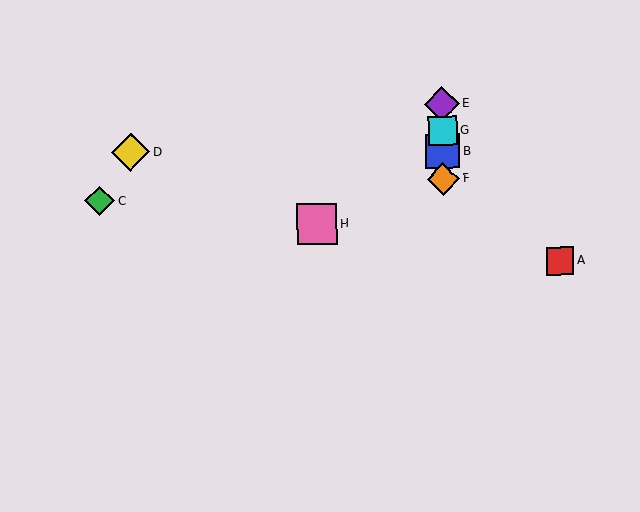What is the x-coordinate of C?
Object C is at x≈100.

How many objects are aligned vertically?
4 objects (B, E, F, G) are aligned vertically.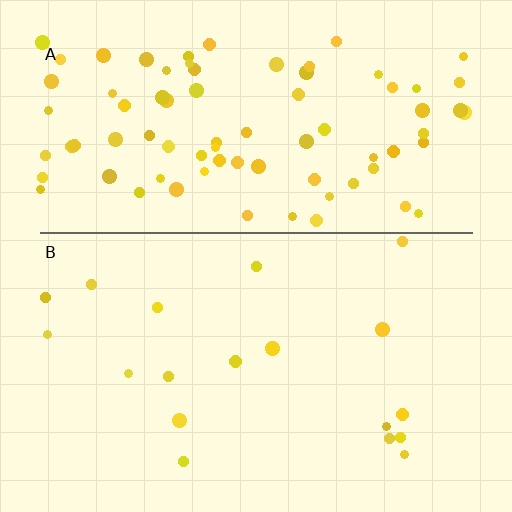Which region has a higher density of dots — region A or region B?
A (the top).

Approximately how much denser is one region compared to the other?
Approximately 4.5× — region A over region B.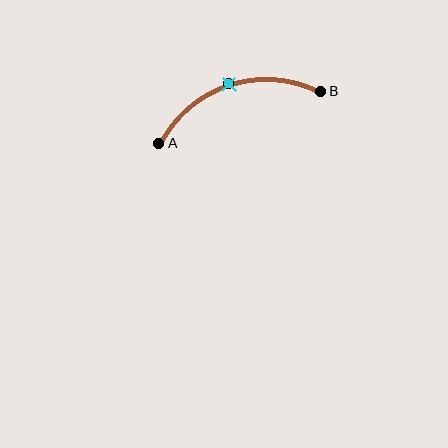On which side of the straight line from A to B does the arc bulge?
The arc bulges above the straight line connecting A and B.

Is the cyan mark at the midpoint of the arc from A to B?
Yes. The cyan mark lies on the arc at equal arc-length from both A and B — it is the arc midpoint.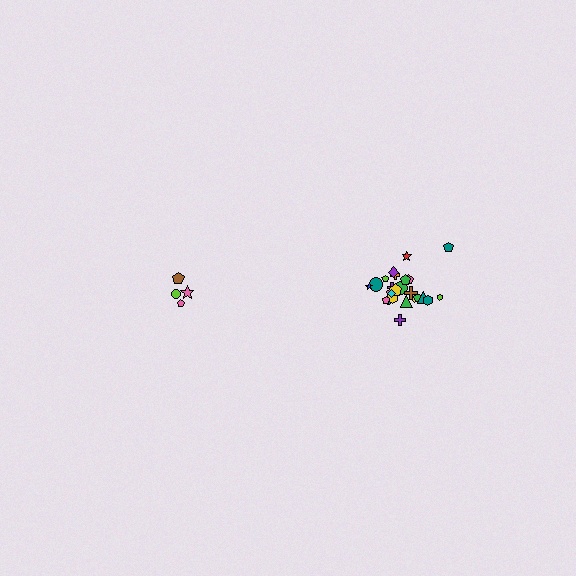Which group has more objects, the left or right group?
The right group.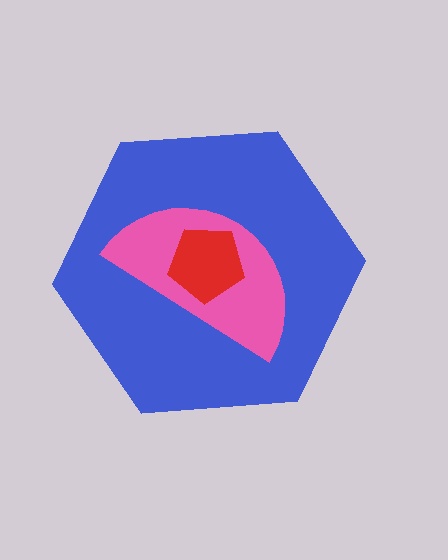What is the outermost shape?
The blue hexagon.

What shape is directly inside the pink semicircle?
The red pentagon.